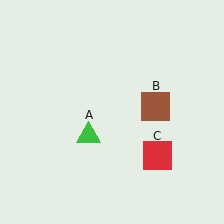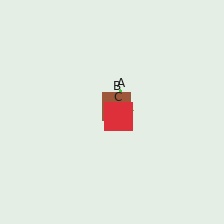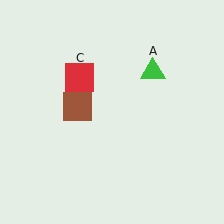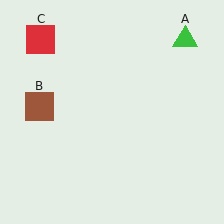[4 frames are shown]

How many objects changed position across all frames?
3 objects changed position: green triangle (object A), brown square (object B), red square (object C).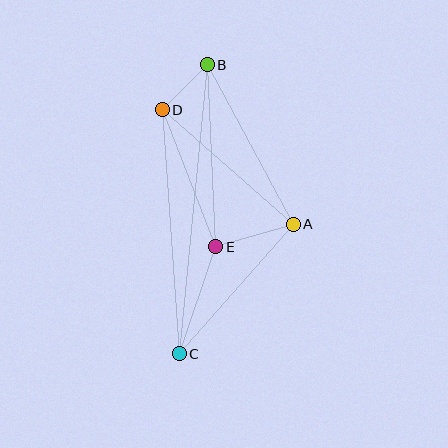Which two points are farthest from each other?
Points B and C are farthest from each other.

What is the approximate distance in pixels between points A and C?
The distance between A and C is approximately 173 pixels.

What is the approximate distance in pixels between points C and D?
The distance between C and D is approximately 245 pixels.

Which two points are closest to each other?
Points B and D are closest to each other.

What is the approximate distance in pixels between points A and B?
The distance between A and B is approximately 181 pixels.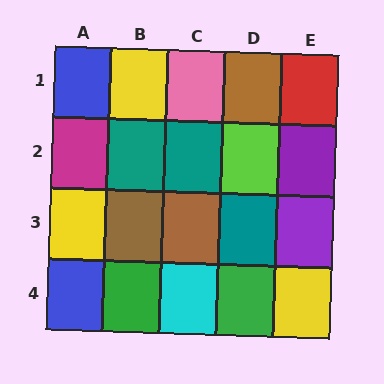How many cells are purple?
2 cells are purple.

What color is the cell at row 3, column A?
Yellow.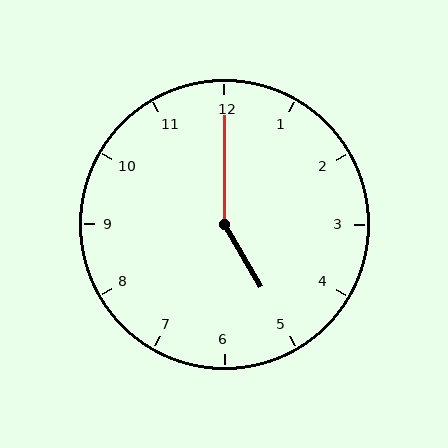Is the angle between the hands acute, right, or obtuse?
It is obtuse.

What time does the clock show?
5:00.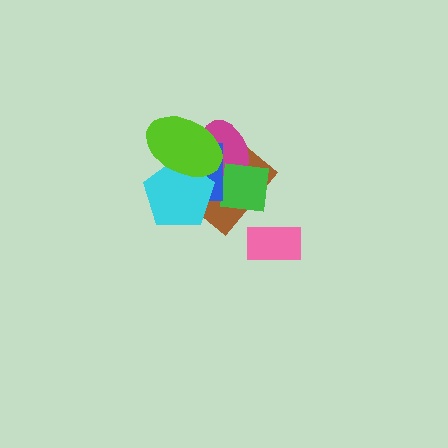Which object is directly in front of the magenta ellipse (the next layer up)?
The green square is directly in front of the magenta ellipse.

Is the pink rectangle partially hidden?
No, no other shape covers it.